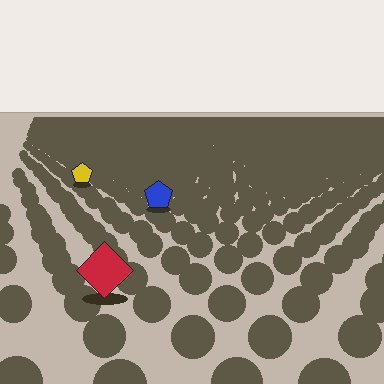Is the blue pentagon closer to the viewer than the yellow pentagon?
Yes. The blue pentagon is closer — you can tell from the texture gradient: the ground texture is coarser near it.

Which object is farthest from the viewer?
The yellow pentagon is farthest from the viewer. It appears smaller and the ground texture around it is denser.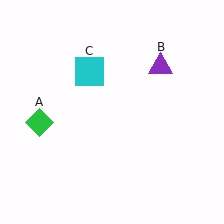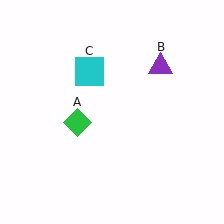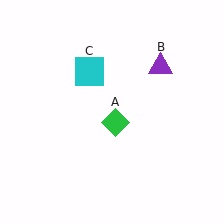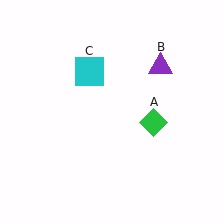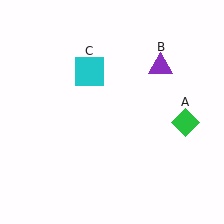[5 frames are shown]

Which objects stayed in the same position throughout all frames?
Purple triangle (object B) and cyan square (object C) remained stationary.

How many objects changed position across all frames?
1 object changed position: green diamond (object A).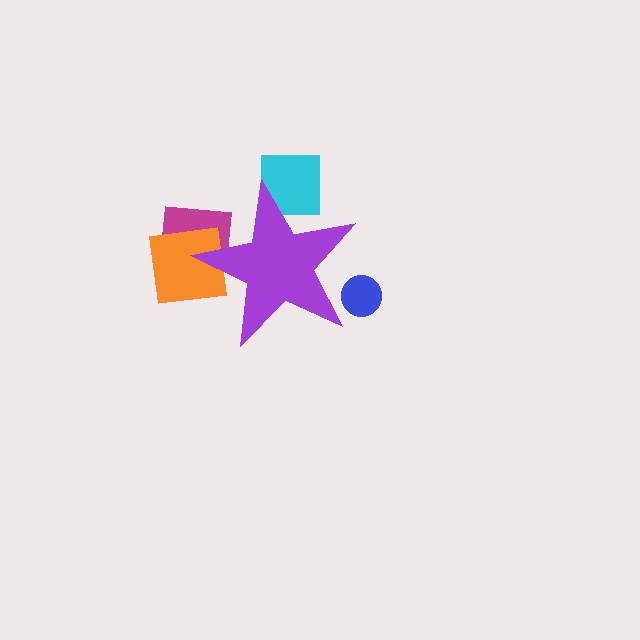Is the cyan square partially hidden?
Yes, the cyan square is partially hidden behind the purple star.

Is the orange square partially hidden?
Yes, the orange square is partially hidden behind the purple star.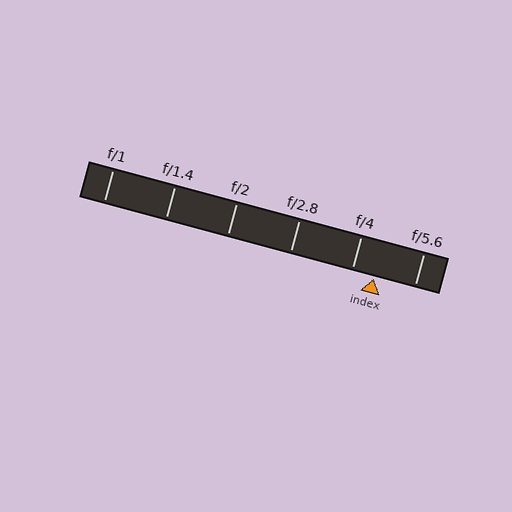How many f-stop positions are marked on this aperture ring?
There are 6 f-stop positions marked.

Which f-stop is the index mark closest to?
The index mark is closest to f/4.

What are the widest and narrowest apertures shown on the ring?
The widest aperture shown is f/1 and the narrowest is f/5.6.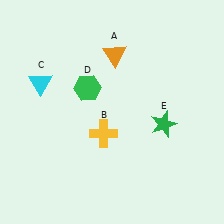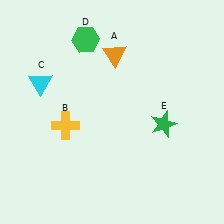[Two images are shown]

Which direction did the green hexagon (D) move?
The green hexagon (D) moved up.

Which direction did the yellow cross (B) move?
The yellow cross (B) moved left.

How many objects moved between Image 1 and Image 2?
2 objects moved between the two images.